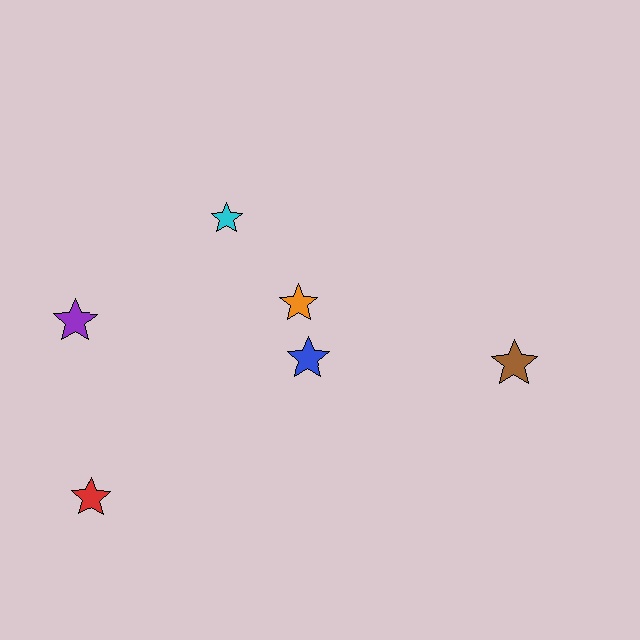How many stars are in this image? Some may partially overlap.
There are 6 stars.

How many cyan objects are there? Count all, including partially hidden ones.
There is 1 cyan object.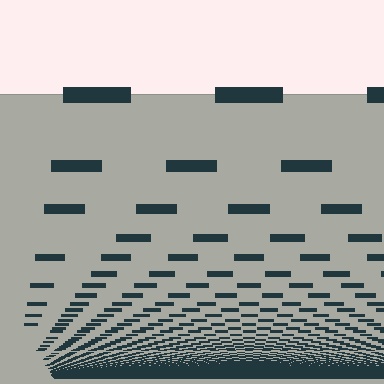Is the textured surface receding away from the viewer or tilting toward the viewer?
The surface appears to tilt toward the viewer. Texture elements get larger and sparser toward the top.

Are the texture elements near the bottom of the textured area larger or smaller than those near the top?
Smaller. The gradient is inverted — elements near the bottom are smaller and denser.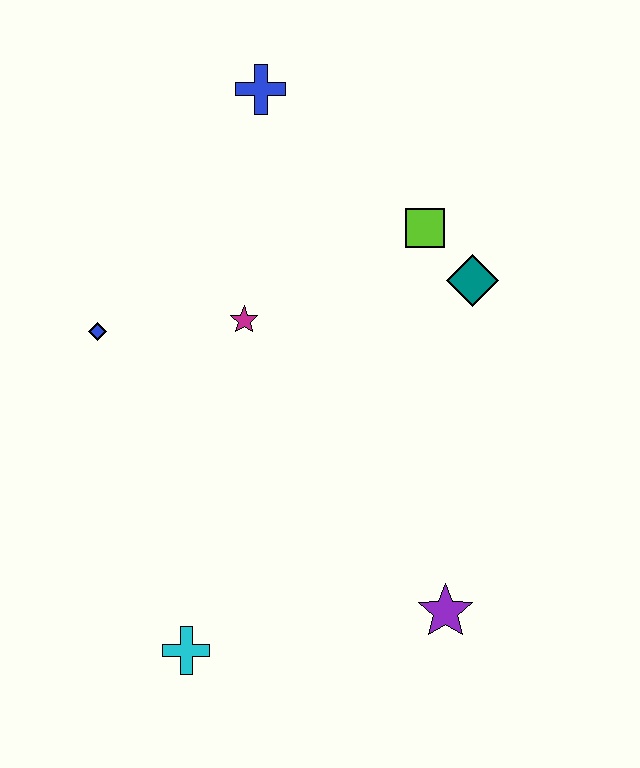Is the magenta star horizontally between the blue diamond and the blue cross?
Yes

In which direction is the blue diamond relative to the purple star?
The blue diamond is to the left of the purple star.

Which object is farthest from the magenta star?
The purple star is farthest from the magenta star.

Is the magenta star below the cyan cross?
No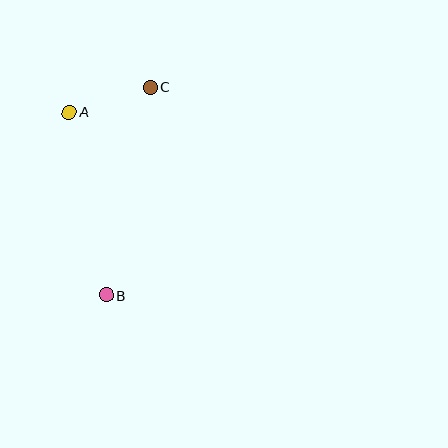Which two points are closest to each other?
Points A and C are closest to each other.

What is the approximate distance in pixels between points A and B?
The distance between A and B is approximately 186 pixels.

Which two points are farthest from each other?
Points B and C are farthest from each other.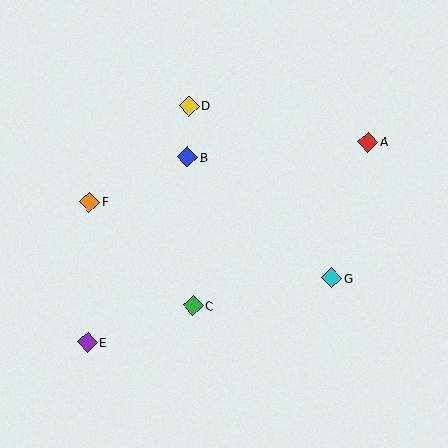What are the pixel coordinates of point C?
Point C is at (193, 305).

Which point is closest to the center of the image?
Point B at (187, 157) is closest to the center.